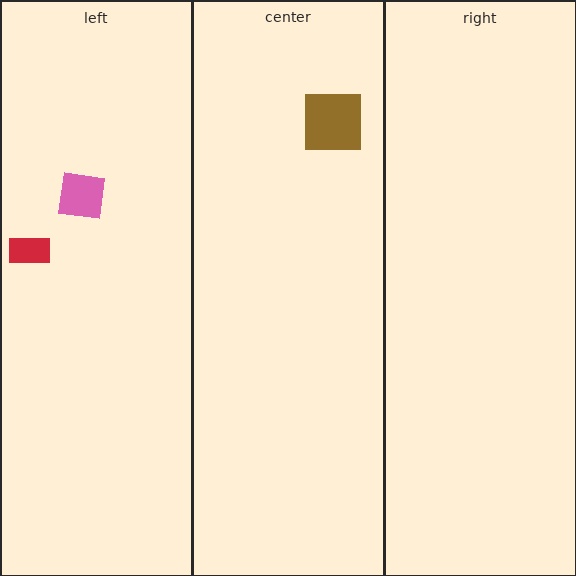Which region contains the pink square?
The left region.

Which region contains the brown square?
The center region.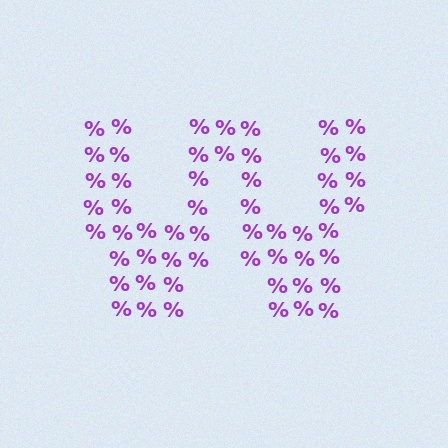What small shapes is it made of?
It is made of small percent signs.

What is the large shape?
The large shape is the letter W.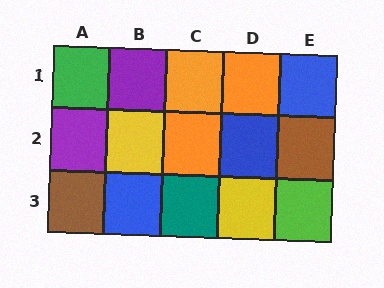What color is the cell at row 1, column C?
Orange.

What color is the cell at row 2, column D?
Blue.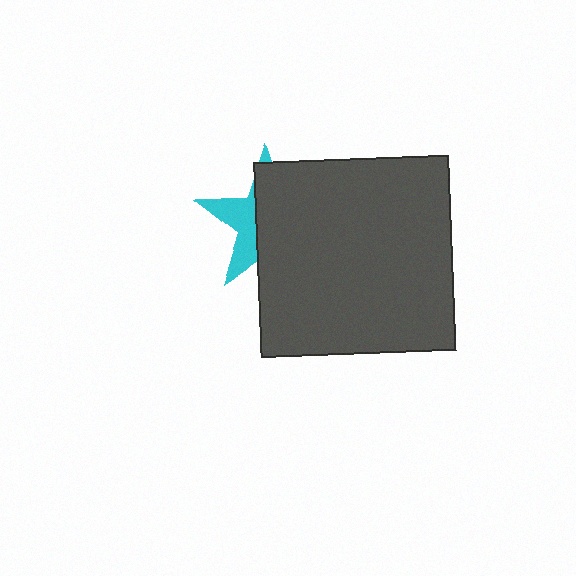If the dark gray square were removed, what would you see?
You would see the complete cyan star.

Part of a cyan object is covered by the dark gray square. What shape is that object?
It is a star.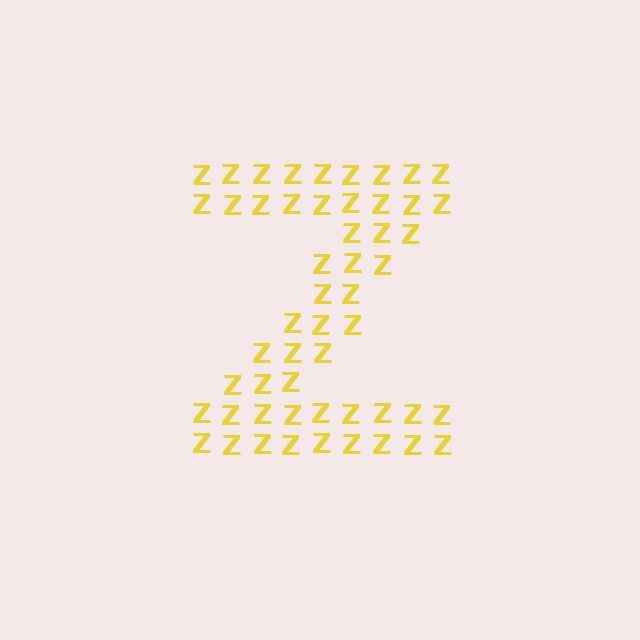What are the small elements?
The small elements are letter Z's.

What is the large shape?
The large shape is the letter Z.